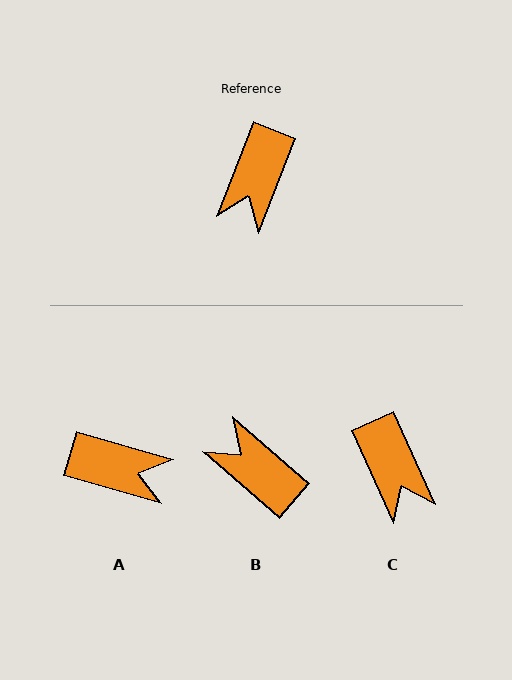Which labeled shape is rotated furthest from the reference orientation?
B, about 110 degrees away.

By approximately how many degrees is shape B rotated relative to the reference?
Approximately 110 degrees clockwise.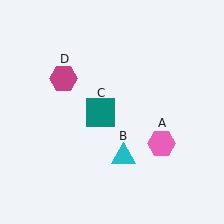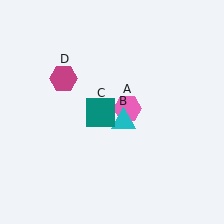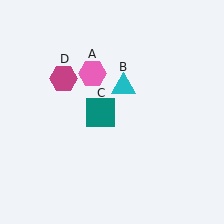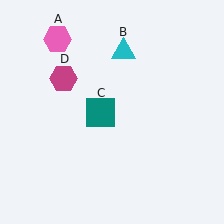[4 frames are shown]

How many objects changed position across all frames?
2 objects changed position: pink hexagon (object A), cyan triangle (object B).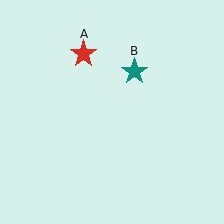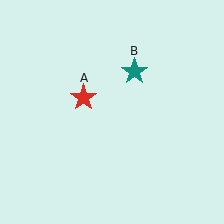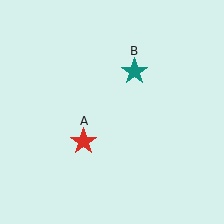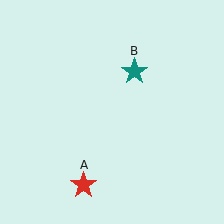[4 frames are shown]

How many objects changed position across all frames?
1 object changed position: red star (object A).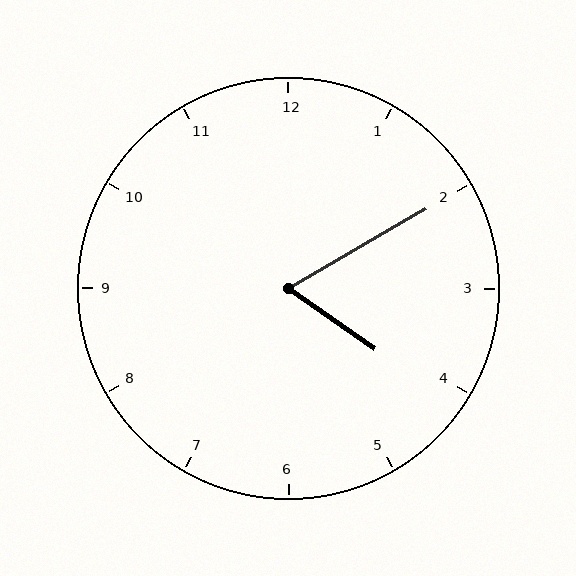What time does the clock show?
4:10.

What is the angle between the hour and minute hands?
Approximately 65 degrees.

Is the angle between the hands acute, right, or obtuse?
It is acute.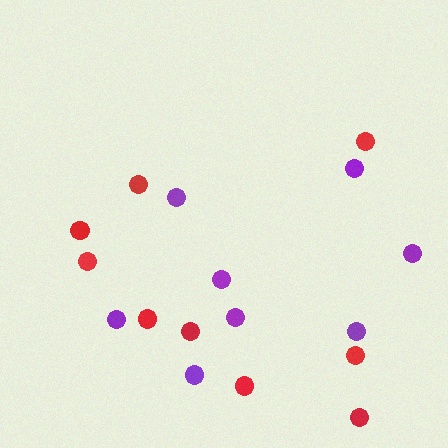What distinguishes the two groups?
There are 2 groups: one group of red circles (9) and one group of purple circles (8).